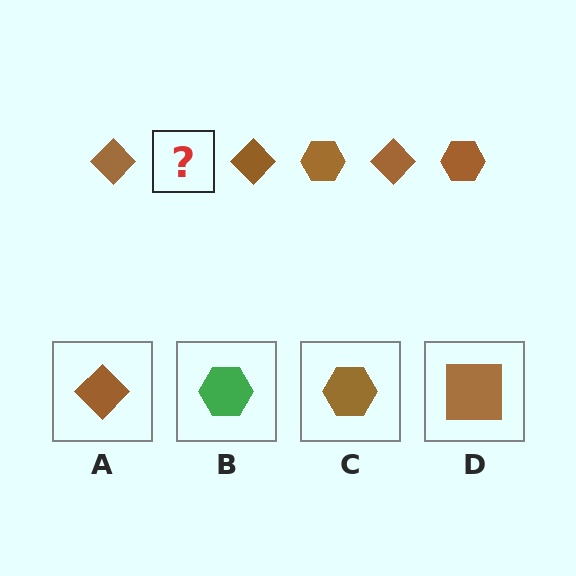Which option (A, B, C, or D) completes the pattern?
C.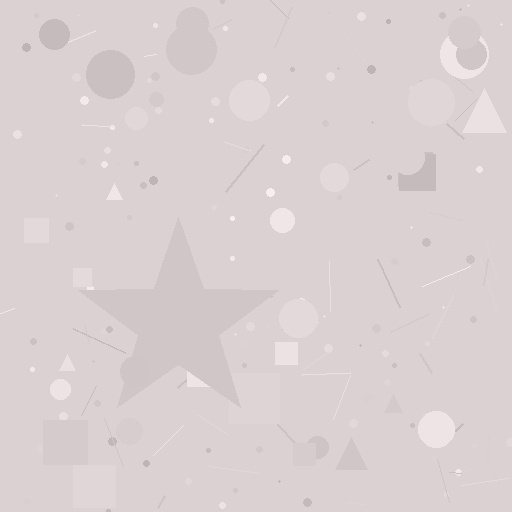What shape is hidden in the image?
A star is hidden in the image.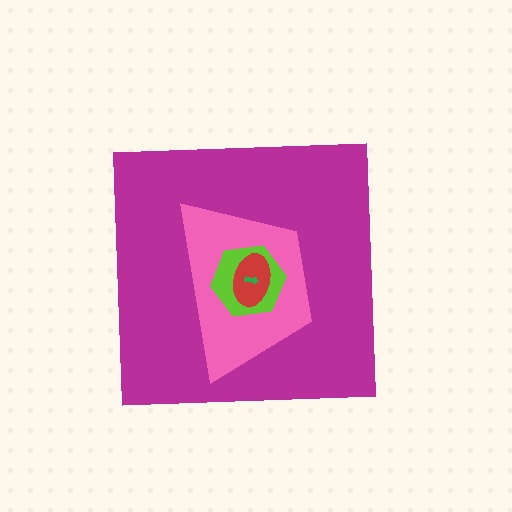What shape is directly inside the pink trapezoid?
The lime hexagon.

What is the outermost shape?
The magenta square.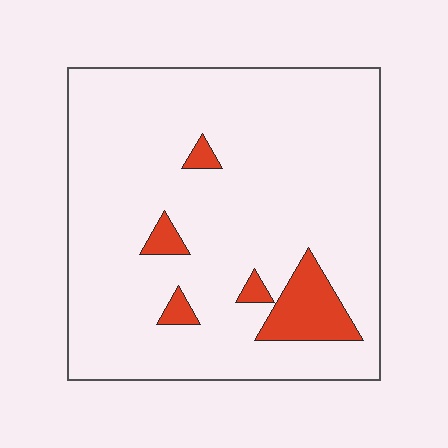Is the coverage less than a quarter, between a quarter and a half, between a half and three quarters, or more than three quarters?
Less than a quarter.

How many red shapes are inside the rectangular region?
5.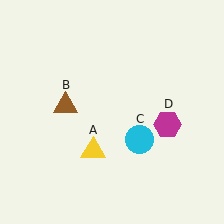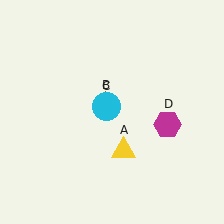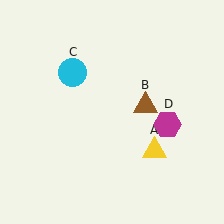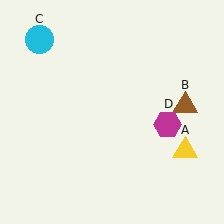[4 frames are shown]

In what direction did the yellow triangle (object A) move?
The yellow triangle (object A) moved right.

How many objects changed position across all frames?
3 objects changed position: yellow triangle (object A), brown triangle (object B), cyan circle (object C).